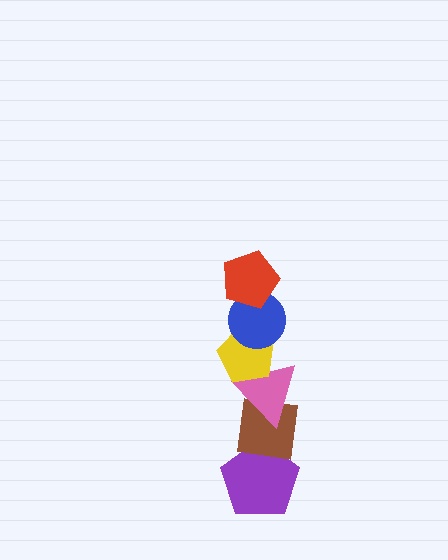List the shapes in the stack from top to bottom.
From top to bottom: the red pentagon, the blue circle, the yellow pentagon, the pink triangle, the brown square, the purple pentagon.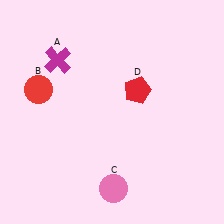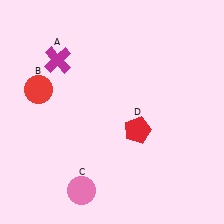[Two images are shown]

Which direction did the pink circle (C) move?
The pink circle (C) moved left.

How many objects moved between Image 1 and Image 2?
2 objects moved between the two images.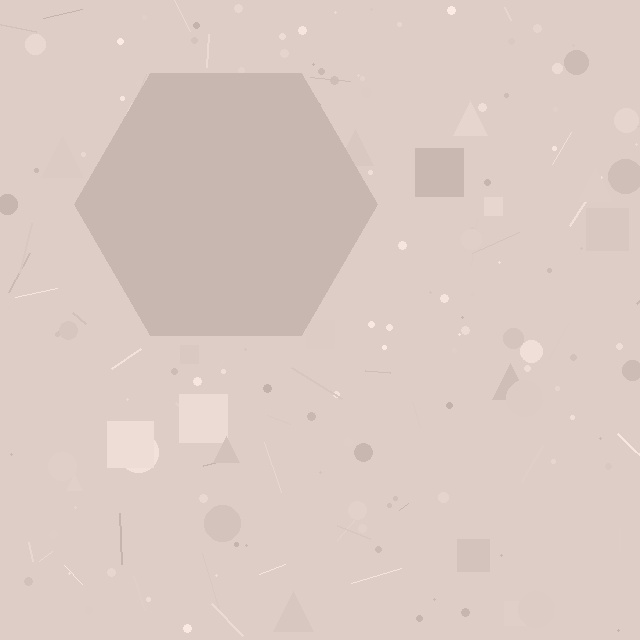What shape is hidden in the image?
A hexagon is hidden in the image.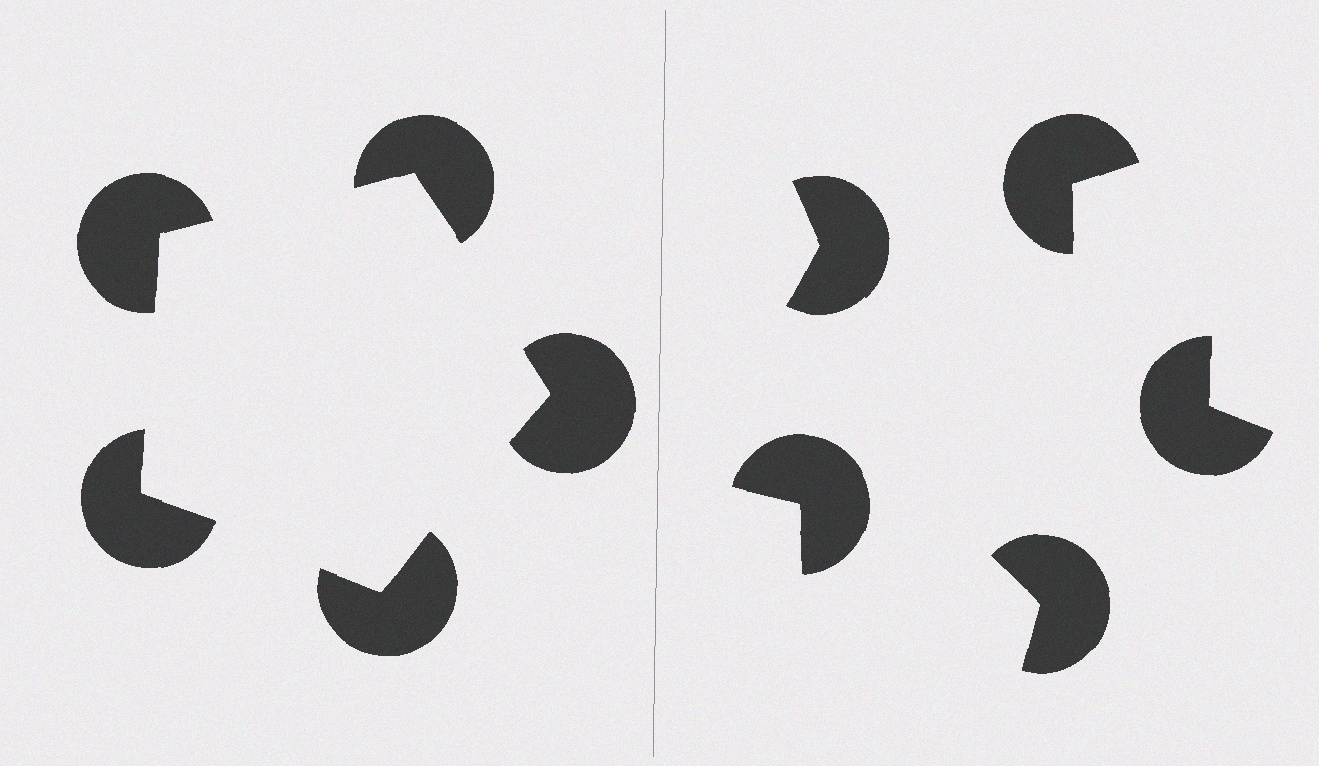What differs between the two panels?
The pac-man discs are positioned identically on both sides; only the wedge orientations differ. On the left they align to a pentagon; on the right they are misaligned.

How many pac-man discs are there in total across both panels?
10 — 5 on each side.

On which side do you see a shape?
An illusory pentagon appears on the left side. On the right side the wedge cuts are rotated, so no coherent shape forms.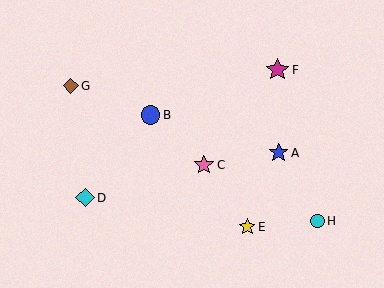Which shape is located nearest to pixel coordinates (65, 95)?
The brown diamond (labeled G) at (71, 86) is nearest to that location.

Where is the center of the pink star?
The center of the pink star is at (204, 165).